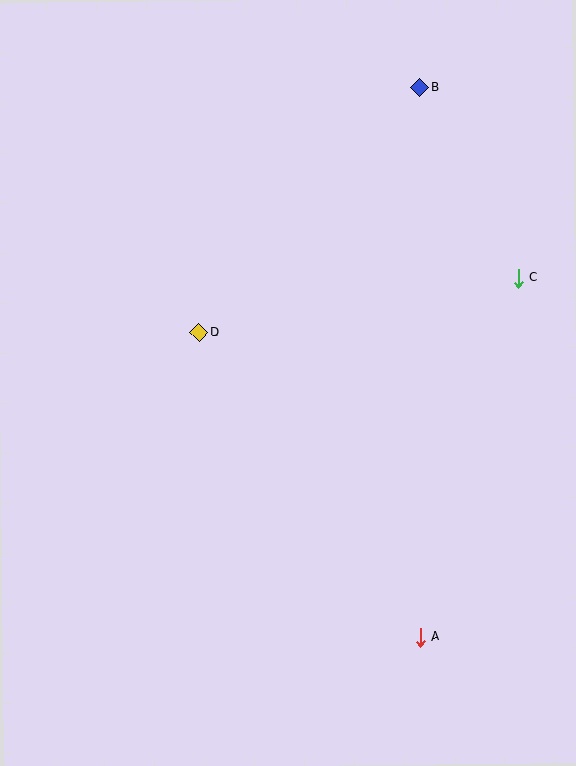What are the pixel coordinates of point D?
Point D is at (199, 332).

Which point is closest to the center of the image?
Point D at (199, 332) is closest to the center.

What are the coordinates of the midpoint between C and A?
The midpoint between C and A is at (469, 457).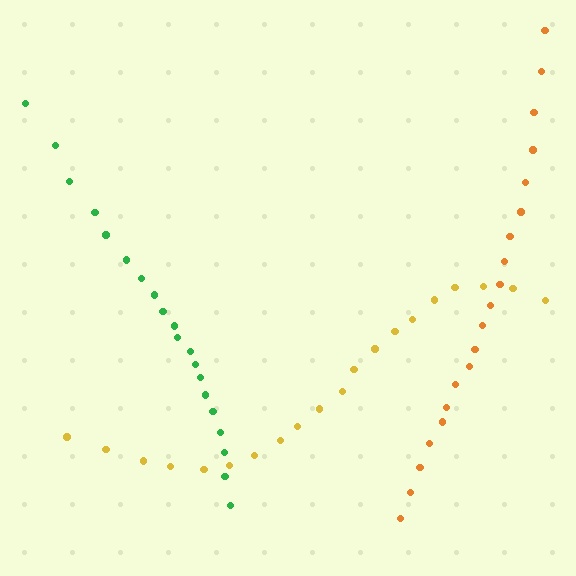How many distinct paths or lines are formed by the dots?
There are 3 distinct paths.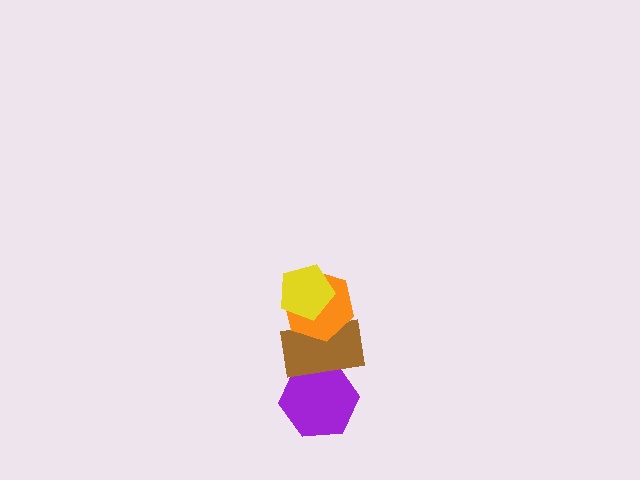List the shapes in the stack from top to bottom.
From top to bottom: the yellow pentagon, the orange hexagon, the brown rectangle, the purple hexagon.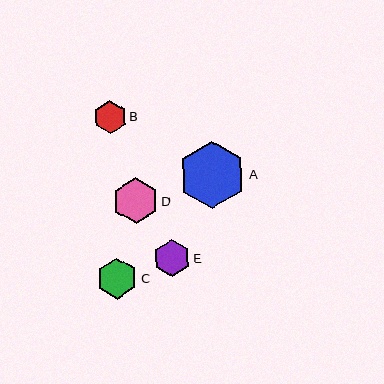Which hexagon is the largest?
Hexagon A is the largest with a size of approximately 67 pixels.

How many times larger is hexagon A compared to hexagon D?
Hexagon A is approximately 1.5 times the size of hexagon D.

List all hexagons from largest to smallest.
From largest to smallest: A, D, C, E, B.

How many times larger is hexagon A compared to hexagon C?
Hexagon A is approximately 1.6 times the size of hexagon C.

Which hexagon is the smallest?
Hexagon B is the smallest with a size of approximately 33 pixels.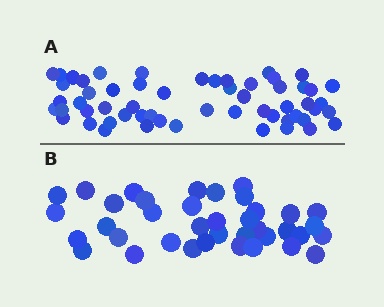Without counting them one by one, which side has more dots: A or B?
Region A (the top region) has more dots.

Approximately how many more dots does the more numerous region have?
Region A has approximately 20 more dots than region B.